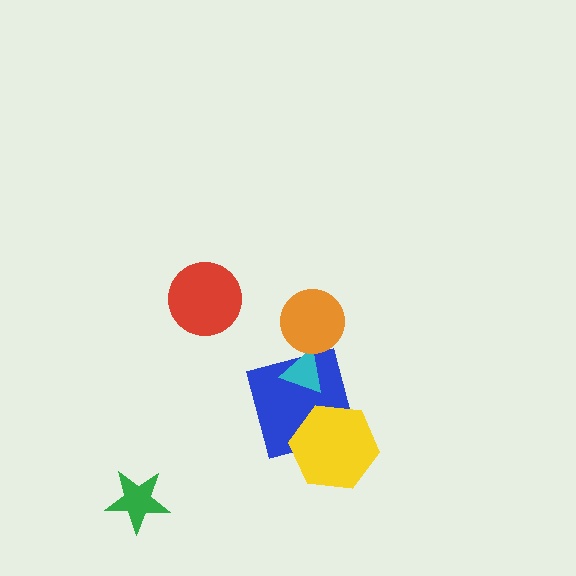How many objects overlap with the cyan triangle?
2 objects overlap with the cyan triangle.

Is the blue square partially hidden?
Yes, it is partially covered by another shape.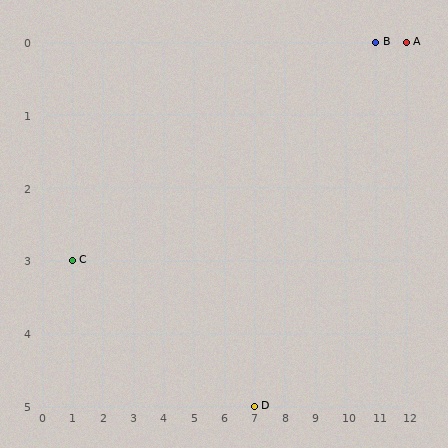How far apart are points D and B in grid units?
Points D and B are 4 columns and 5 rows apart (about 6.4 grid units diagonally).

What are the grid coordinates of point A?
Point A is at grid coordinates (12, 0).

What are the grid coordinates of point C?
Point C is at grid coordinates (1, 3).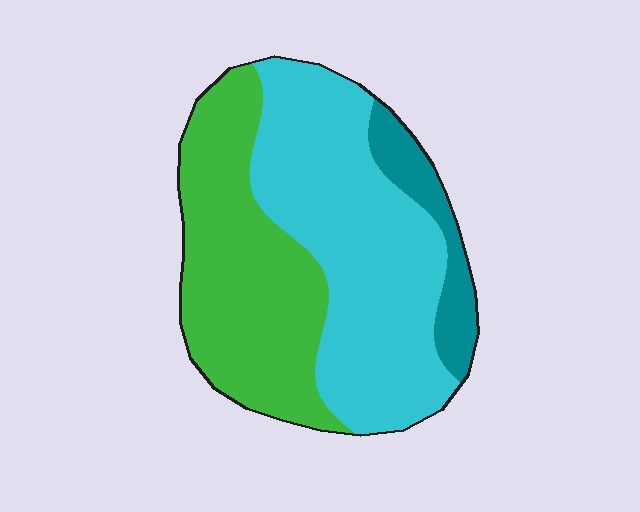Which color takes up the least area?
Teal, at roughly 10%.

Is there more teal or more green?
Green.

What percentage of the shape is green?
Green covers 39% of the shape.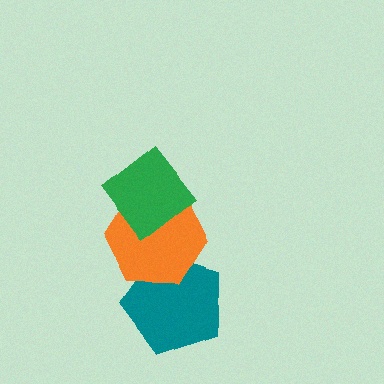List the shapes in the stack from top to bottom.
From top to bottom: the green diamond, the orange hexagon, the teal pentagon.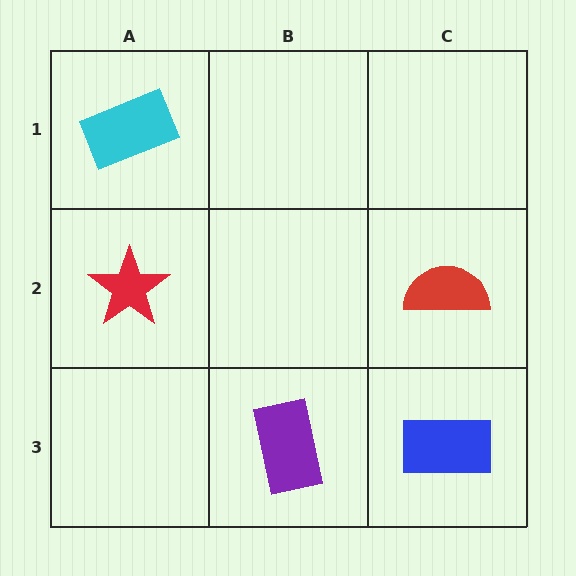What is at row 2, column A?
A red star.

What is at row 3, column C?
A blue rectangle.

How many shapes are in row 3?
2 shapes.